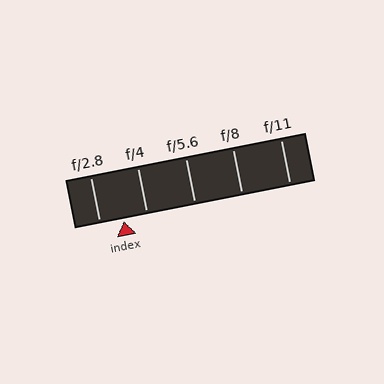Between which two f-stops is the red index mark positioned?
The index mark is between f/2.8 and f/4.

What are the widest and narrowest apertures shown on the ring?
The widest aperture shown is f/2.8 and the narrowest is f/11.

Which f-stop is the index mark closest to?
The index mark is closest to f/4.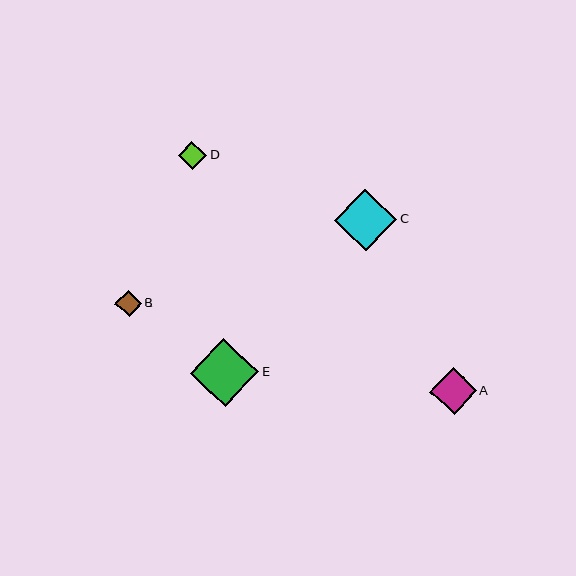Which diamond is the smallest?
Diamond B is the smallest with a size of approximately 26 pixels.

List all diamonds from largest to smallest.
From largest to smallest: E, C, A, D, B.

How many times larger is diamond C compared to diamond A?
Diamond C is approximately 1.3 times the size of diamond A.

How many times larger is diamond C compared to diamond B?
Diamond C is approximately 2.4 times the size of diamond B.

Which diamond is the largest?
Diamond E is the largest with a size of approximately 68 pixels.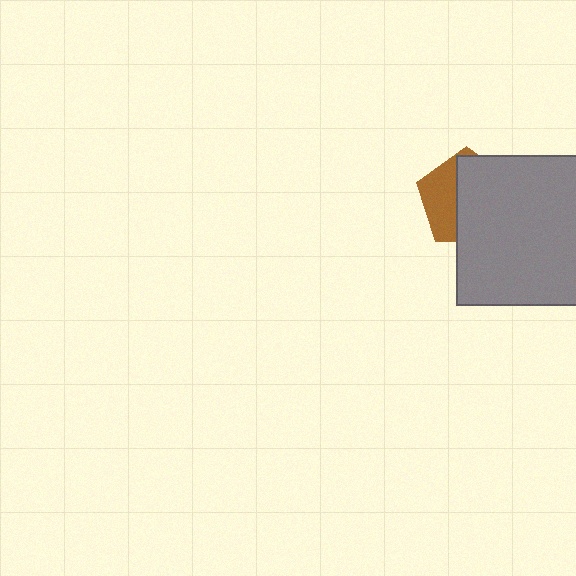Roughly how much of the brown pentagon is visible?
A small part of it is visible (roughly 37%).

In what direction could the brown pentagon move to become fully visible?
The brown pentagon could move left. That would shift it out from behind the gray square entirely.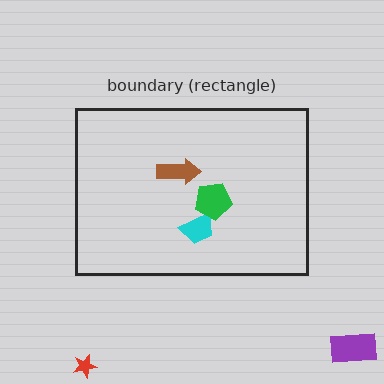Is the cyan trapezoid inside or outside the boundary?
Inside.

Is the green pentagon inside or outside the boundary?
Inside.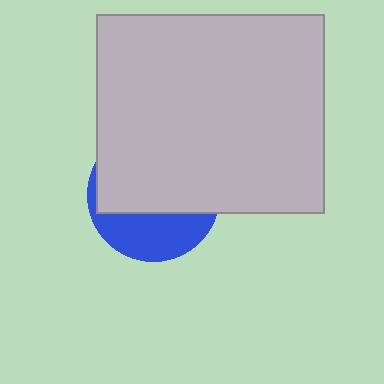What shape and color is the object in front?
The object in front is a light gray rectangle.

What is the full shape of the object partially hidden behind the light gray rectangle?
The partially hidden object is a blue circle.